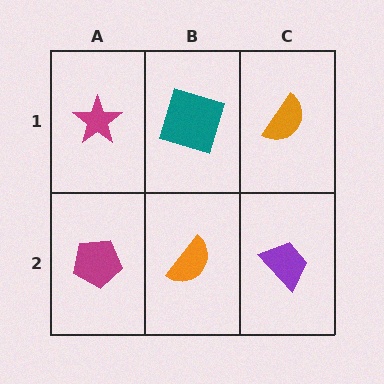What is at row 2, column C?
A purple trapezoid.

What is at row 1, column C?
An orange semicircle.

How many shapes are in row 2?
3 shapes.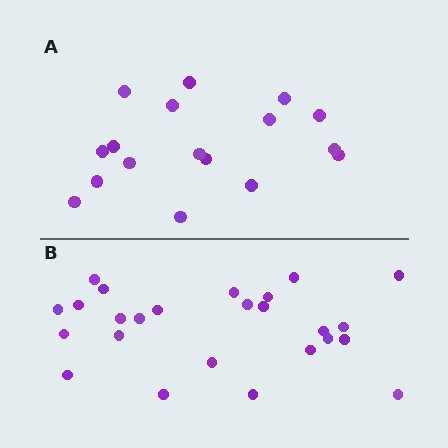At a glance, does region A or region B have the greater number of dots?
Region B (the bottom region) has more dots.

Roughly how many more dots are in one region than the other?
Region B has roughly 8 or so more dots than region A.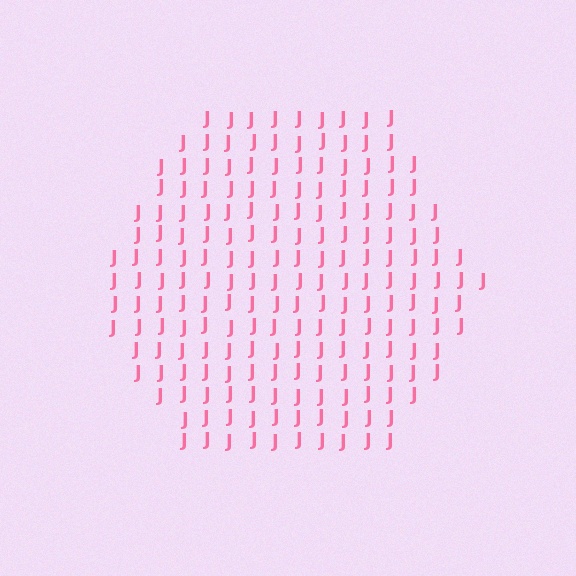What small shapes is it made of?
It is made of small letter J's.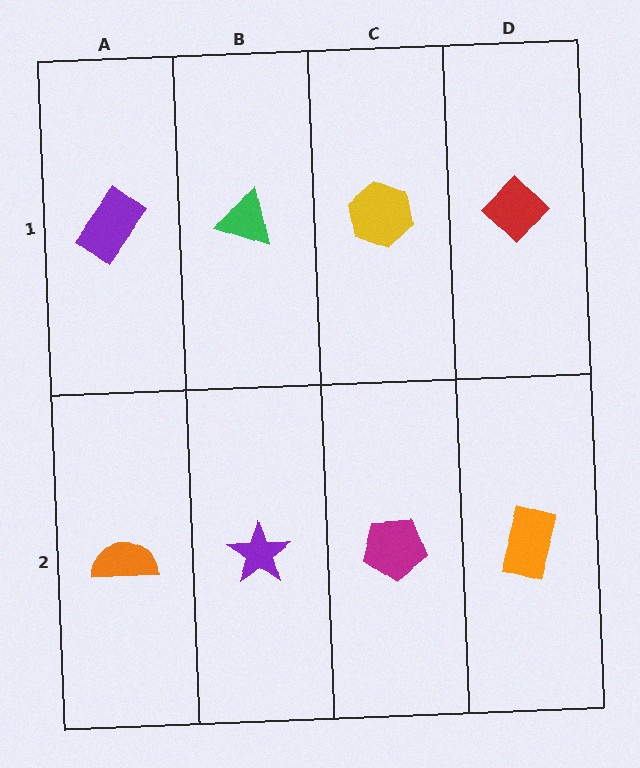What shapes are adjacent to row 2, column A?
A purple rectangle (row 1, column A), a purple star (row 2, column B).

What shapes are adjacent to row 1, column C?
A magenta pentagon (row 2, column C), a green triangle (row 1, column B), a red diamond (row 1, column D).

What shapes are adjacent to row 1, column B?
A purple star (row 2, column B), a purple rectangle (row 1, column A), a yellow hexagon (row 1, column C).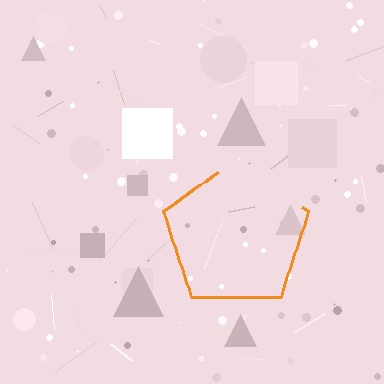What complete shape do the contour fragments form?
The contour fragments form a pentagon.